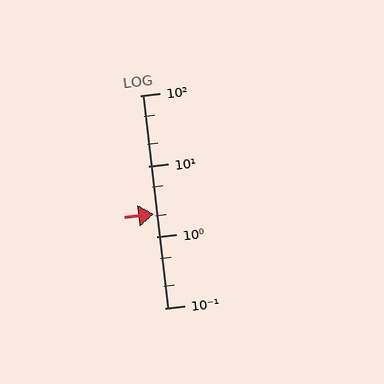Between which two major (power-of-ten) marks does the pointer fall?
The pointer is between 1 and 10.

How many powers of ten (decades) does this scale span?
The scale spans 3 decades, from 0.1 to 100.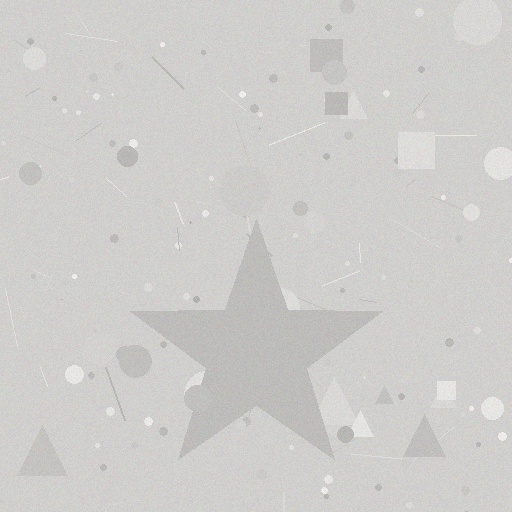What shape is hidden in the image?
A star is hidden in the image.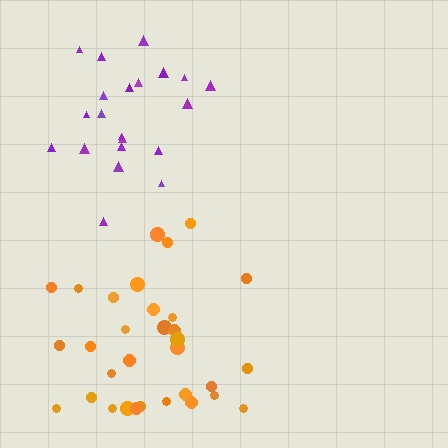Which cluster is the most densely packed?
Purple.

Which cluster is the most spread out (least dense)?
Orange.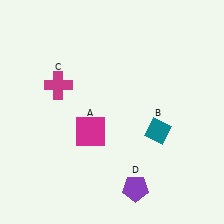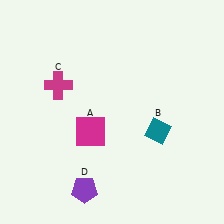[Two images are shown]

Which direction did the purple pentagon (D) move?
The purple pentagon (D) moved left.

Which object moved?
The purple pentagon (D) moved left.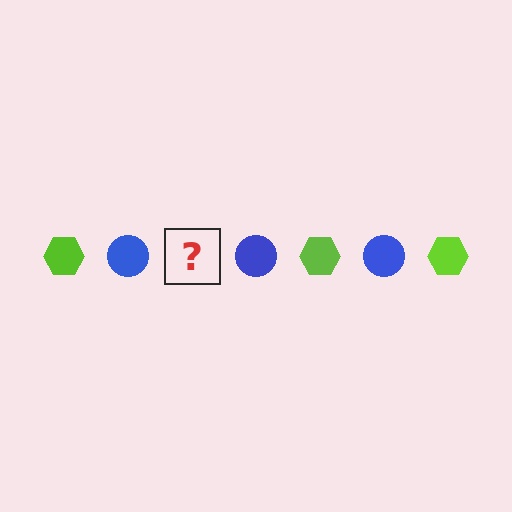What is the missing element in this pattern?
The missing element is a lime hexagon.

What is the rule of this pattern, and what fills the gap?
The rule is that the pattern alternates between lime hexagon and blue circle. The gap should be filled with a lime hexagon.